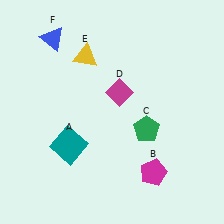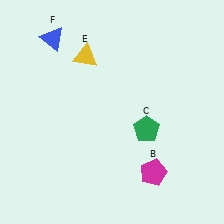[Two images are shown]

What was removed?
The teal square (A), the magenta diamond (D) were removed in Image 2.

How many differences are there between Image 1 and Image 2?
There are 2 differences between the two images.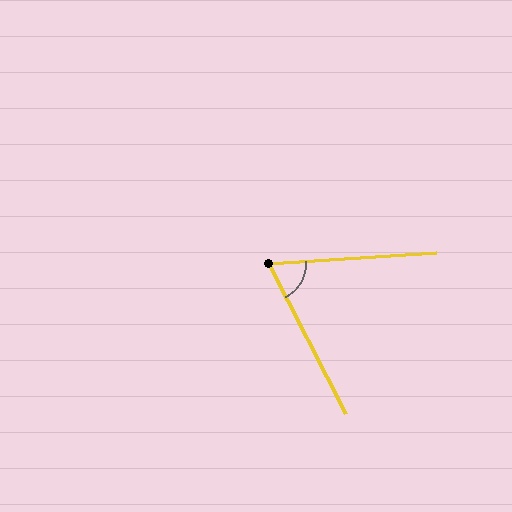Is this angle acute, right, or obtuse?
It is acute.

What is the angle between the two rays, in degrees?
Approximately 67 degrees.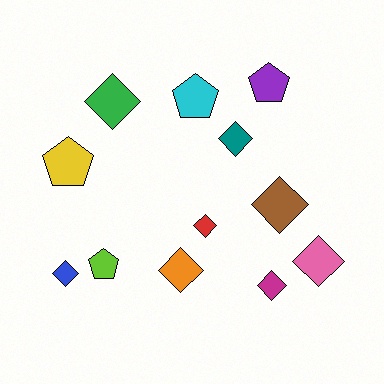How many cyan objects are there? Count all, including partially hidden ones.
There is 1 cyan object.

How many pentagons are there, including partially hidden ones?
There are 4 pentagons.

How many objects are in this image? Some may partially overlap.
There are 12 objects.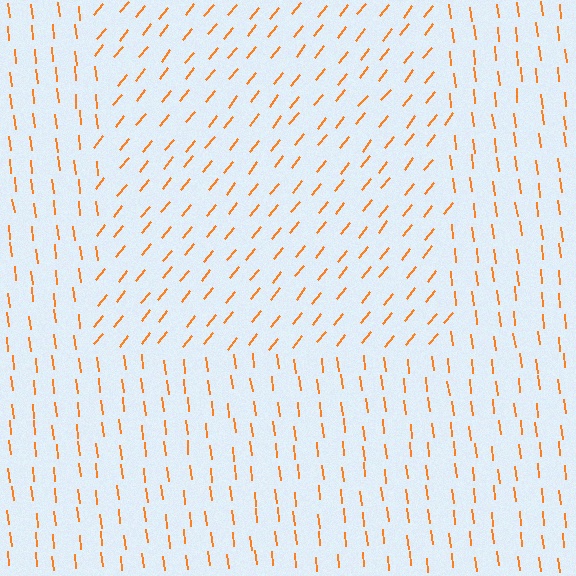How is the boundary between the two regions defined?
The boundary is defined purely by a change in line orientation (approximately 45 degrees difference). All lines are the same color and thickness.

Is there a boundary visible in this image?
Yes, there is a texture boundary formed by a change in line orientation.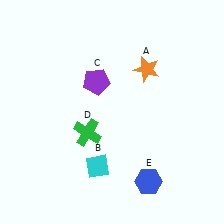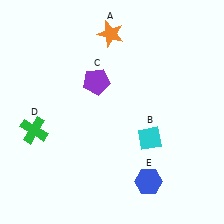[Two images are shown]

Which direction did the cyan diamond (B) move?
The cyan diamond (B) moved right.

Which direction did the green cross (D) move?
The green cross (D) moved left.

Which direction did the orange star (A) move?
The orange star (A) moved left.